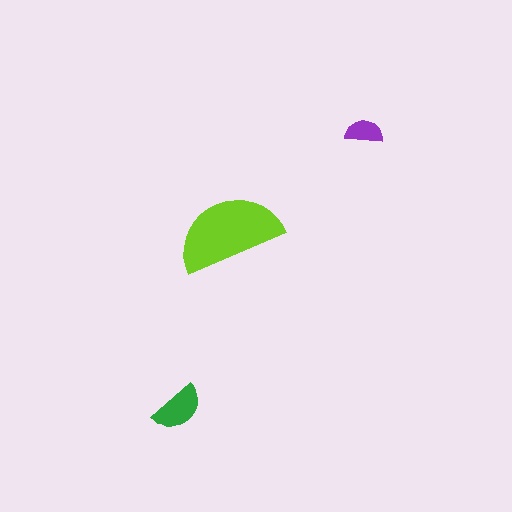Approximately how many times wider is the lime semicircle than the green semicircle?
About 2 times wider.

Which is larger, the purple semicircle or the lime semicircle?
The lime one.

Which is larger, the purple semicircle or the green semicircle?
The green one.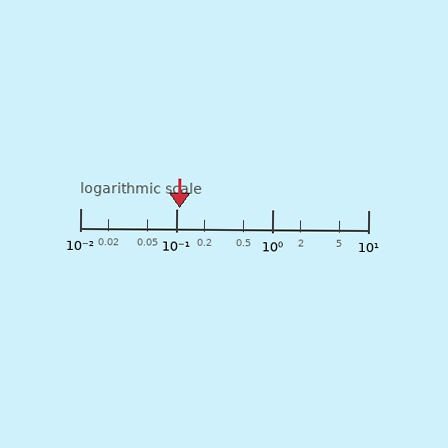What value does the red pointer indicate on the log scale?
The pointer indicates approximately 0.11.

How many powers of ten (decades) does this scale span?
The scale spans 3 decades, from 0.01 to 10.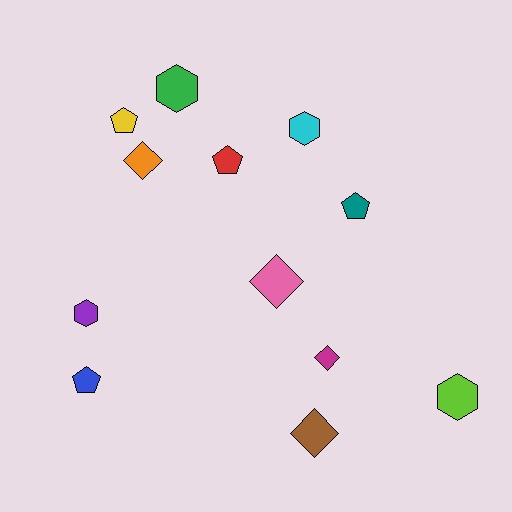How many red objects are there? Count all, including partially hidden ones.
There is 1 red object.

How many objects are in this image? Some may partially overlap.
There are 12 objects.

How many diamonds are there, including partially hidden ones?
There are 4 diamonds.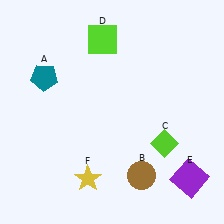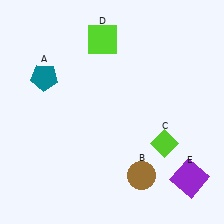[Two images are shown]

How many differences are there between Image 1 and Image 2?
There is 1 difference between the two images.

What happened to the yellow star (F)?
The yellow star (F) was removed in Image 2. It was in the bottom-left area of Image 1.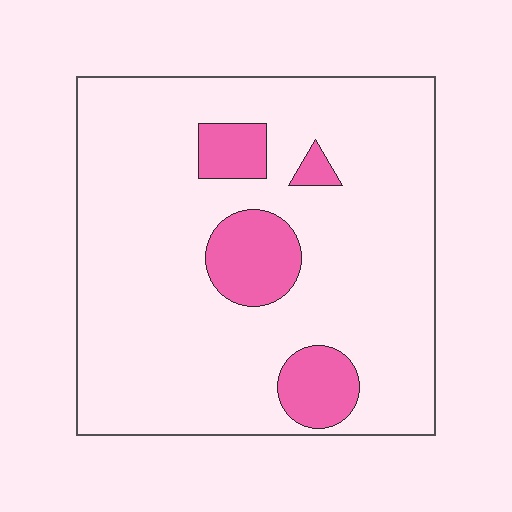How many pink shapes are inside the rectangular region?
4.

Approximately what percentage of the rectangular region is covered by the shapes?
Approximately 15%.